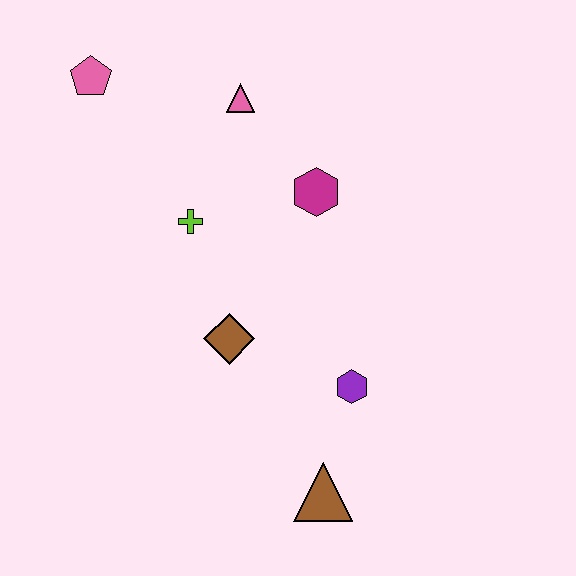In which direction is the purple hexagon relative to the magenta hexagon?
The purple hexagon is below the magenta hexagon.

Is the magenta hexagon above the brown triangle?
Yes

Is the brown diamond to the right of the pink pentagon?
Yes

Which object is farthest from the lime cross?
The brown triangle is farthest from the lime cross.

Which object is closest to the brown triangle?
The purple hexagon is closest to the brown triangle.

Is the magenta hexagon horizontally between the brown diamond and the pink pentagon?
No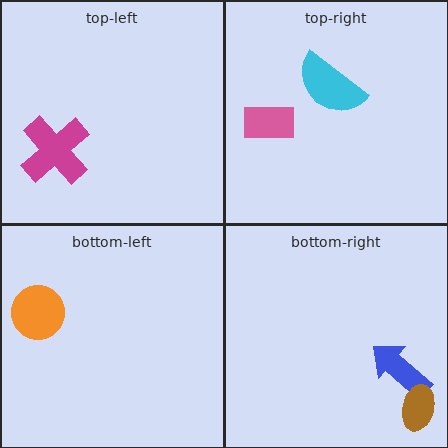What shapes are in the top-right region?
The pink rectangle, the cyan semicircle.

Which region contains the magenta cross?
The top-left region.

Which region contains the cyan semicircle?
The top-right region.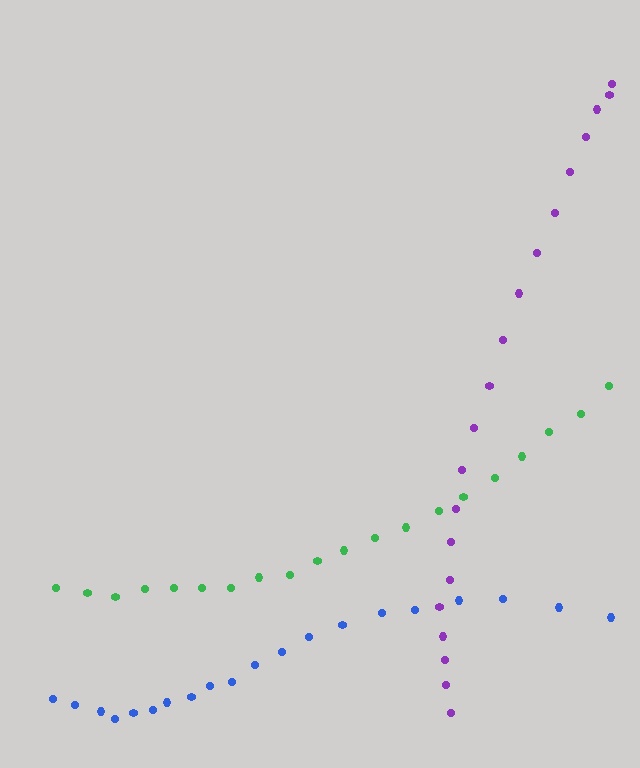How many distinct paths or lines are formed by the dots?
There are 3 distinct paths.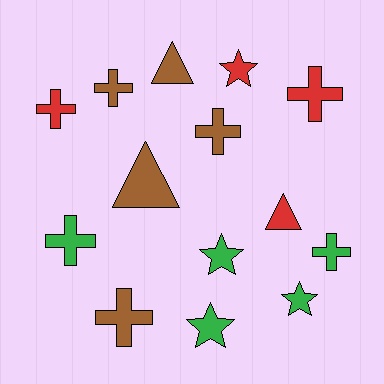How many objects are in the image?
There are 14 objects.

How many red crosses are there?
There are 2 red crosses.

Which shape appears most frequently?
Cross, with 7 objects.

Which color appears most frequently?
Brown, with 5 objects.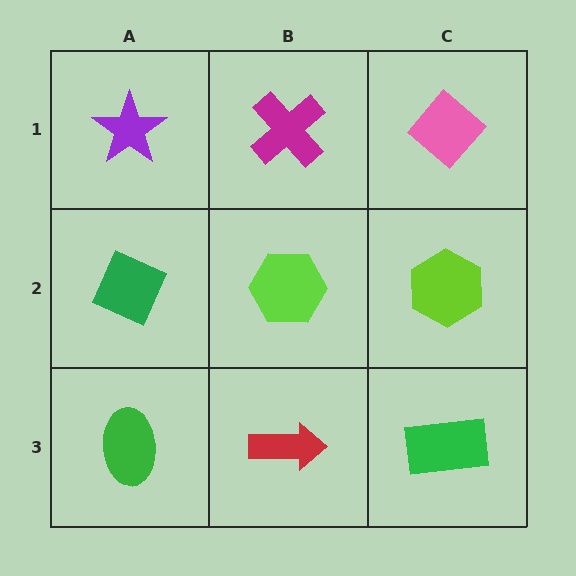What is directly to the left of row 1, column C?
A magenta cross.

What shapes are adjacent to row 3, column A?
A green diamond (row 2, column A), a red arrow (row 3, column B).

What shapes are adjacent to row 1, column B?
A lime hexagon (row 2, column B), a purple star (row 1, column A), a pink diamond (row 1, column C).